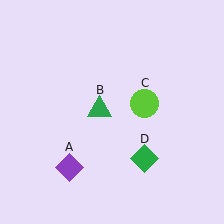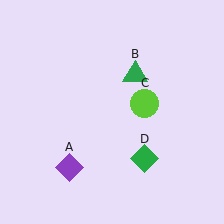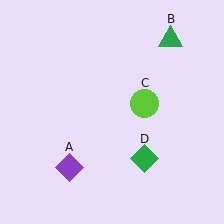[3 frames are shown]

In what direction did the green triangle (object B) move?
The green triangle (object B) moved up and to the right.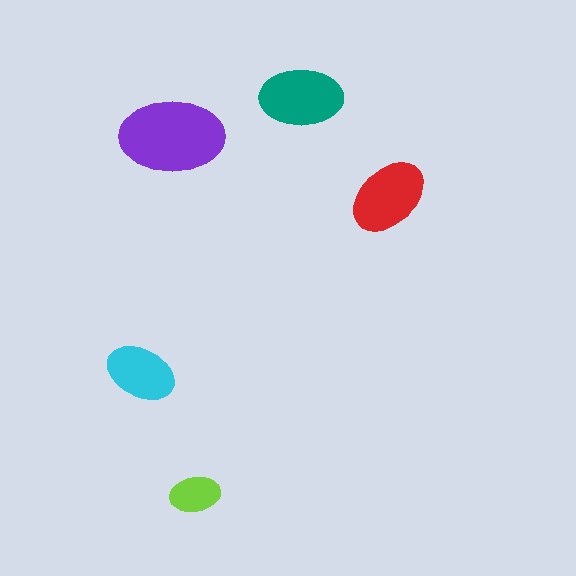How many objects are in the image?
There are 5 objects in the image.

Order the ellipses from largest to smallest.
the purple one, the teal one, the red one, the cyan one, the lime one.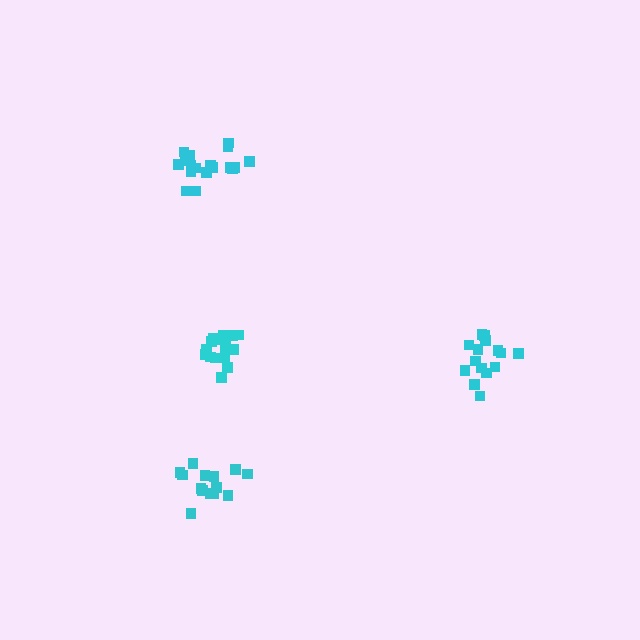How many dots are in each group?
Group 1: 14 dots, Group 2: 18 dots, Group 3: 15 dots, Group 4: 16 dots (63 total).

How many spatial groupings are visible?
There are 4 spatial groupings.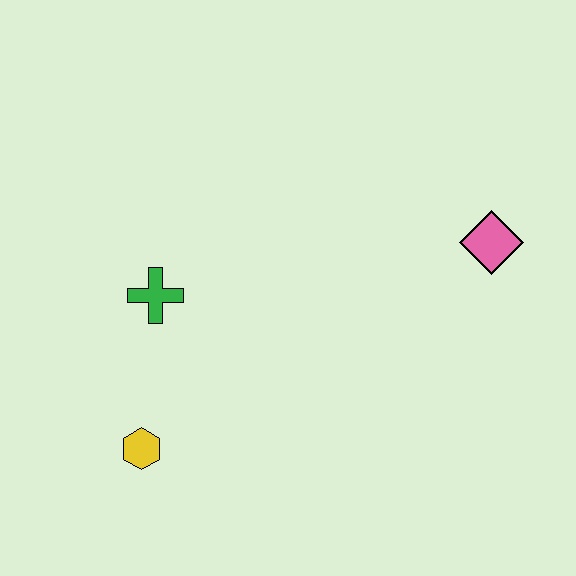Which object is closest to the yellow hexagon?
The green cross is closest to the yellow hexagon.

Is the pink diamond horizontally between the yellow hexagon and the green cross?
No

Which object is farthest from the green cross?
The pink diamond is farthest from the green cross.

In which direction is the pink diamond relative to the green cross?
The pink diamond is to the right of the green cross.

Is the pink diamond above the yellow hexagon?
Yes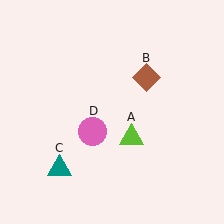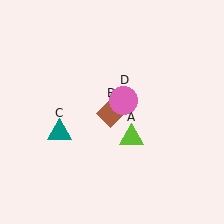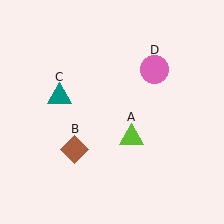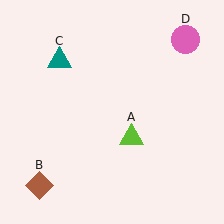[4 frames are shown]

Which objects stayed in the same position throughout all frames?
Lime triangle (object A) remained stationary.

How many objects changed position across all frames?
3 objects changed position: brown diamond (object B), teal triangle (object C), pink circle (object D).